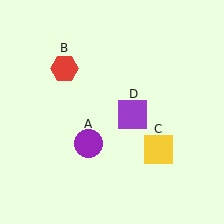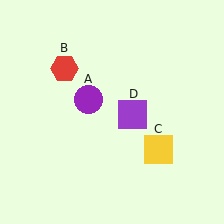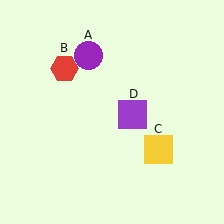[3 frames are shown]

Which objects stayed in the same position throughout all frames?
Red hexagon (object B) and yellow square (object C) and purple square (object D) remained stationary.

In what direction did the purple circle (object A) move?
The purple circle (object A) moved up.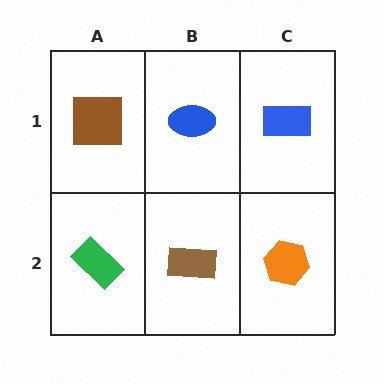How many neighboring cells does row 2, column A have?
2.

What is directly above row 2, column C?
A blue rectangle.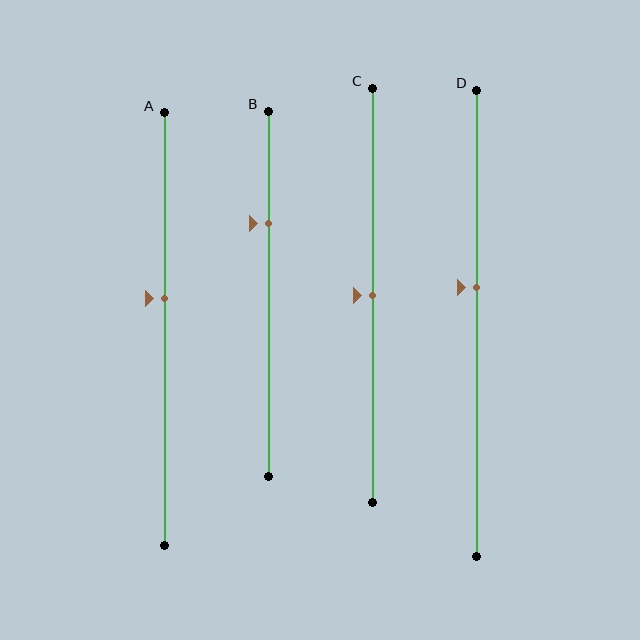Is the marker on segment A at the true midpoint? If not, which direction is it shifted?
No, the marker on segment A is shifted upward by about 7% of the segment length.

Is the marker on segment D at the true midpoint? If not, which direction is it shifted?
No, the marker on segment D is shifted upward by about 8% of the segment length.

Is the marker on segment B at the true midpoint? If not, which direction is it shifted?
No, the marker on segment B is shifted upward by about 19% of the segment length.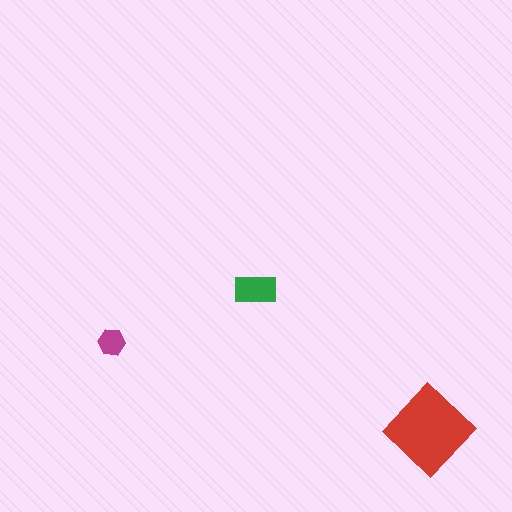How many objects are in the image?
There are 3 objects in the image.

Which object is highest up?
The green rectangle is topmost.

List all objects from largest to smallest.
The red diamond, the green rectangle, the magenta hexagon.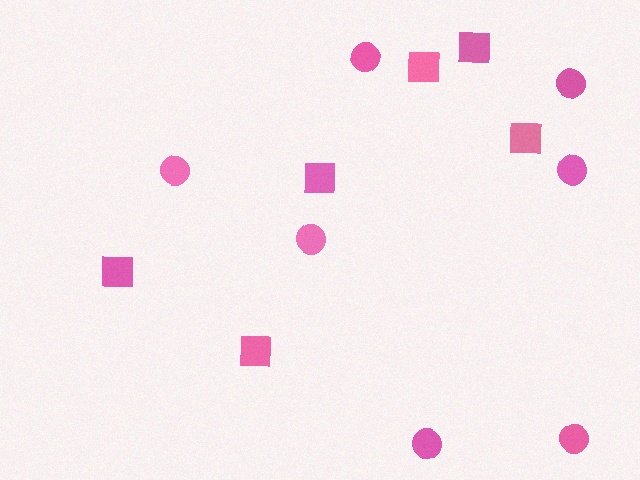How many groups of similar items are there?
There are 2 groups: one group of circles (7) and one group of squares (6).